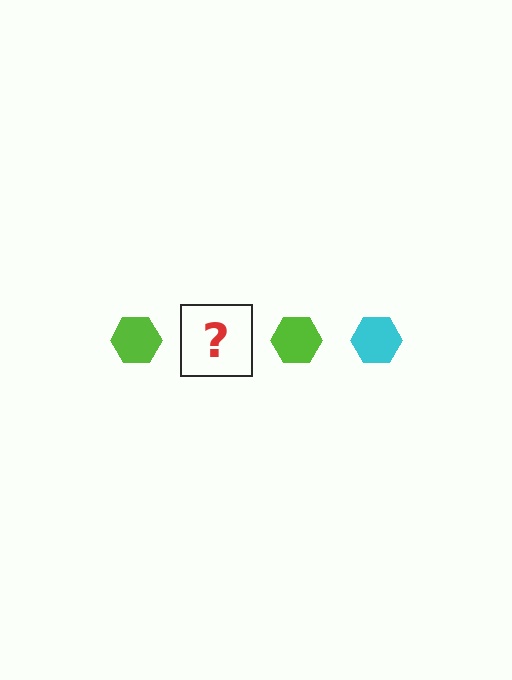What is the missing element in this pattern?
The missing element is a cyan hexagon.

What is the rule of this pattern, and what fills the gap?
The rule is that the pattern cycles through lime, cyan hexagons. The gap should be filled with a cyan hexagon.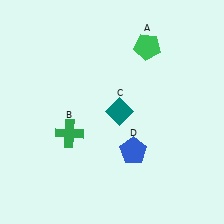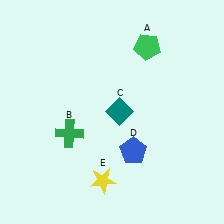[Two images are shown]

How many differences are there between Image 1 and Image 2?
There is 1 difference between the two images.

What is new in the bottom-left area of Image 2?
A yellow star (E) was added in the bottom-left area of Image 2.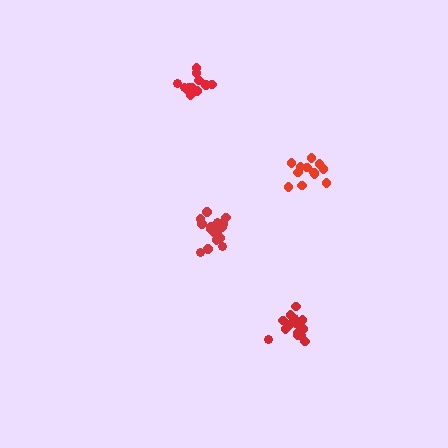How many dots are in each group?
Group 1: 13 dots, Group 2: 16 dots, Group 3: 13 dots, Group 4: 15 dots (57 total).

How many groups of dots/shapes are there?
There are 4 groups.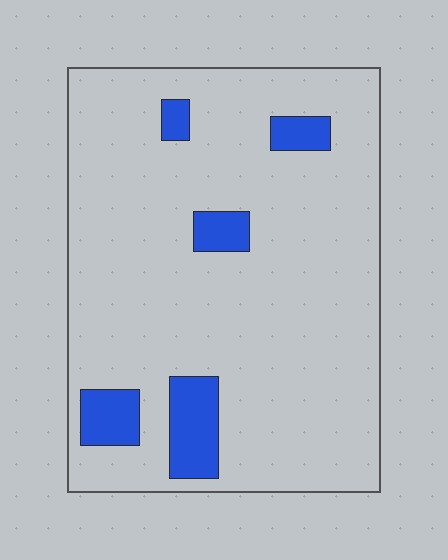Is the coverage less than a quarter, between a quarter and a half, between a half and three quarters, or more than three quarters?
Less than a quarter.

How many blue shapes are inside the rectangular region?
5.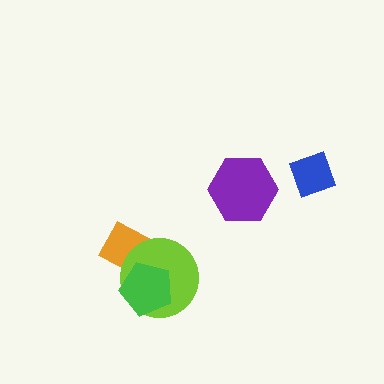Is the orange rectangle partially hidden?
Yes, it is partially covered by another shape.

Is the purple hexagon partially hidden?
No, no other shape covers it.